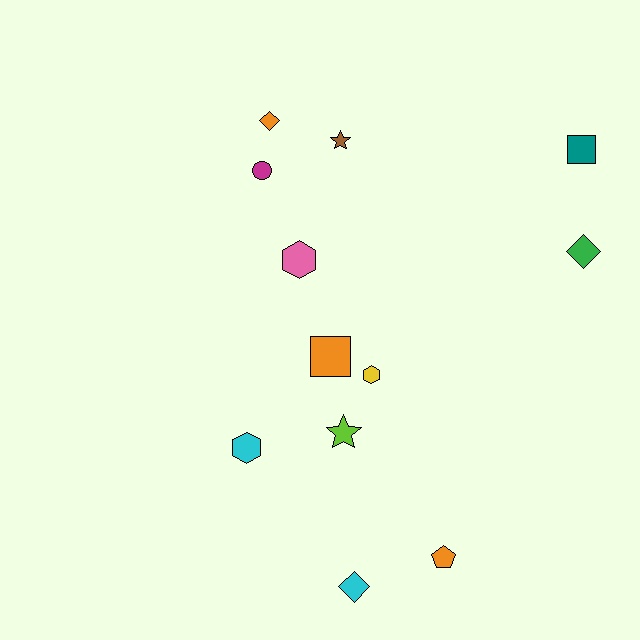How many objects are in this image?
There are 12 objects.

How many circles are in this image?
There is 1 circle.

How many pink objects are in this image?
There is 1 pink object.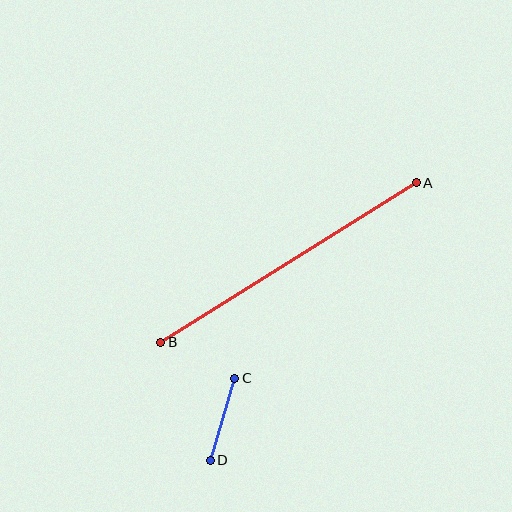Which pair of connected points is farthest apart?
Points A and B are farthest apart.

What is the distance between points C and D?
The distance is approximately 85 pixels.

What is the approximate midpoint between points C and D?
The midpoint is at approximately (223, 419) pixels.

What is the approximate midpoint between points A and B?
The midpoint is at approximately (288, 262) pixels.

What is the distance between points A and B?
The distance is approximately 301 pixels.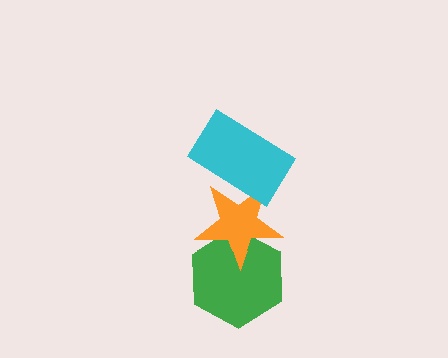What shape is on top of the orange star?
The cyan rectangle is on top of the orange star.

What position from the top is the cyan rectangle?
The cyan rectangle is 1st from the top.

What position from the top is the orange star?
The orange star is 2nd from the top.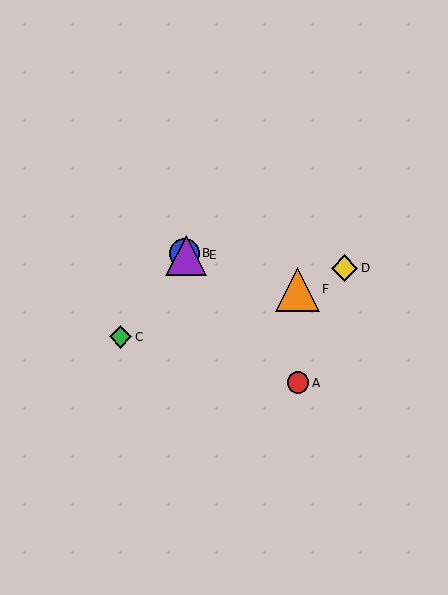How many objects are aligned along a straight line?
3 objects (A, B, E) are aligned along a straight line.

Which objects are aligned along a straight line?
Objects A, B, E are aligned along a straight line.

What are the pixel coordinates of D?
Object D is at (345, 268).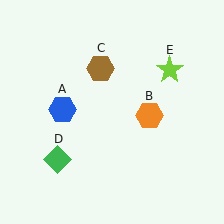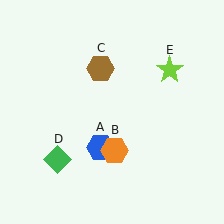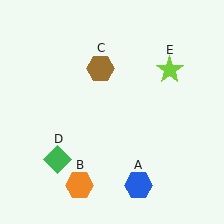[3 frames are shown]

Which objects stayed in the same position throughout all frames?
Brown hexagon (object C) and green diamond (object D) and lime star (object E) remained stationary.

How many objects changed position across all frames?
2 objects changed position: blue hexagon (object A), orange hexagon (object B).